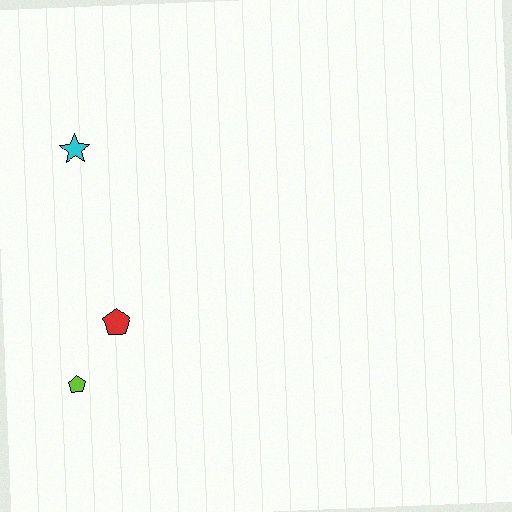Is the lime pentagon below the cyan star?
Yes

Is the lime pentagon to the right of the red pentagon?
No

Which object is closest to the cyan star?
The red pentagon is closest to the cyan star.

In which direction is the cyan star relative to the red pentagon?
The cyan star is above the red pentagon.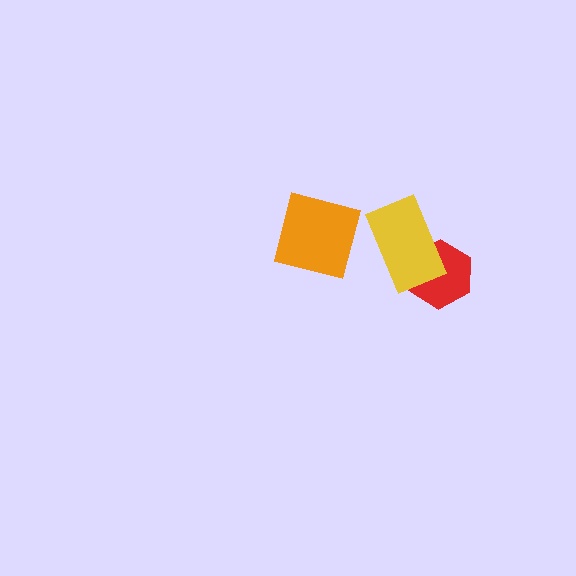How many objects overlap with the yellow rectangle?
1 object overlaps with the yellow rectangle.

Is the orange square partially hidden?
No, no other shape covers it.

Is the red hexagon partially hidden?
Yes, it is partially covered by another shape.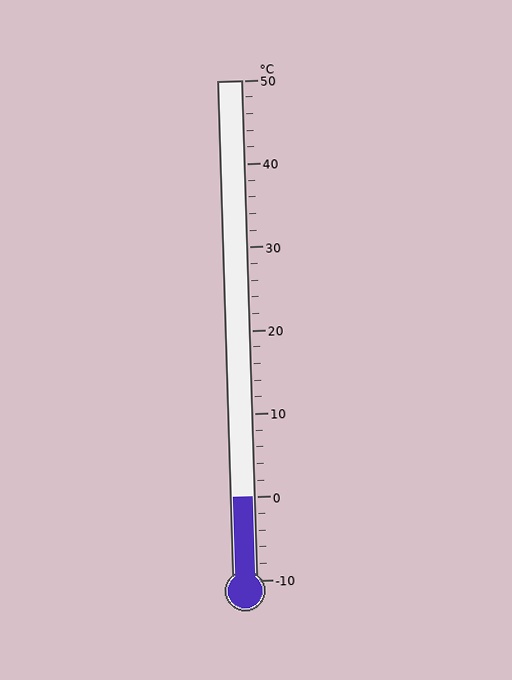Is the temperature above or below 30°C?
The temperature is below 30°C.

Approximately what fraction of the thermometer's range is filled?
The thermometer is filled to approximately 15% of its range.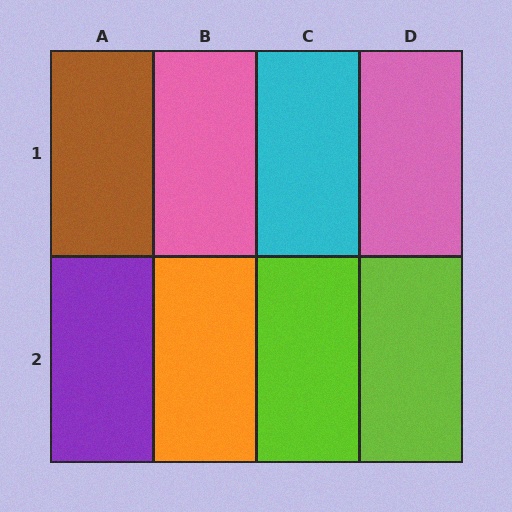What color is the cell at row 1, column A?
Brown.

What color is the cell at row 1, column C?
Cyan.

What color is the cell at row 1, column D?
Pink.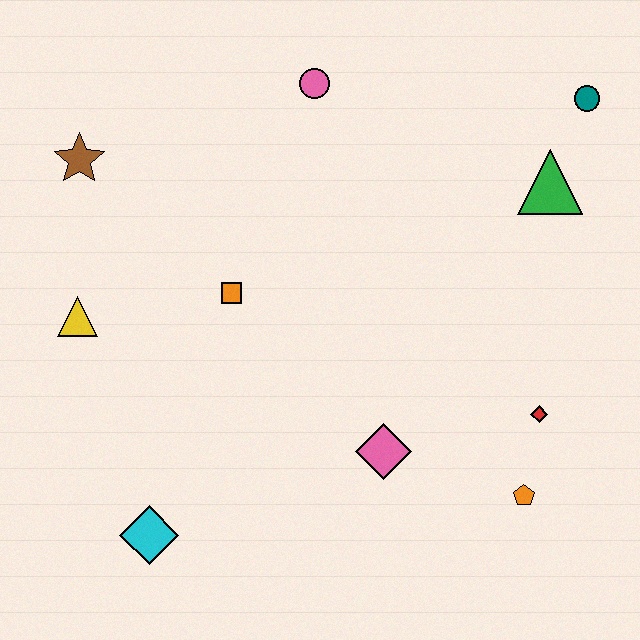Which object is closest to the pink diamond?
The orange pentagon is closest to the pink diamond.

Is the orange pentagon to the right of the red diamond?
No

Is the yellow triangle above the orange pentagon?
Yes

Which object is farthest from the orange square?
The teal circle is farthest from the orange square.